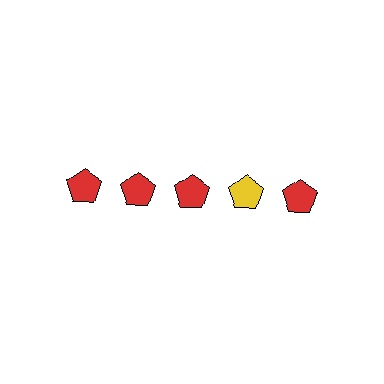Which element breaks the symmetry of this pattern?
The yellow pentagon in the top row, second from right column breaks the symmetry. All other shapes are red pentagons.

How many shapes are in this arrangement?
There are 5 shapes arranged in a grid pattern.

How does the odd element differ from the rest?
It has a different color: yellow instead of red.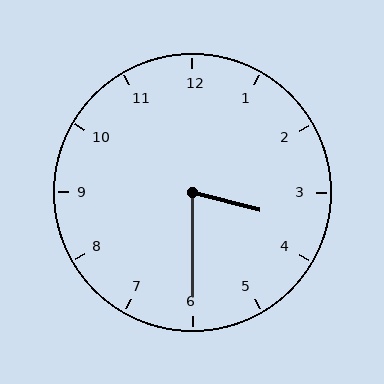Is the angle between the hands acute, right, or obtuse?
It is acute.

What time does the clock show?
3:30.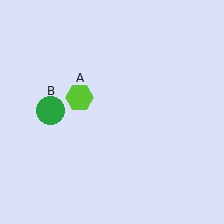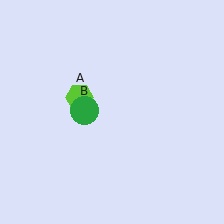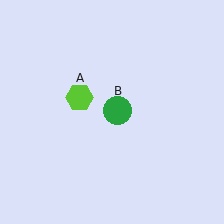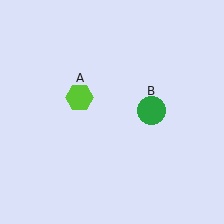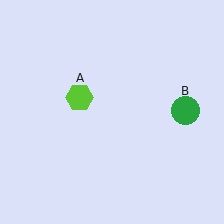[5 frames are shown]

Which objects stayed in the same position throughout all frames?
Lime hexagon (object A) remained stationary.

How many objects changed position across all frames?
1 object changed position: green circle (object B).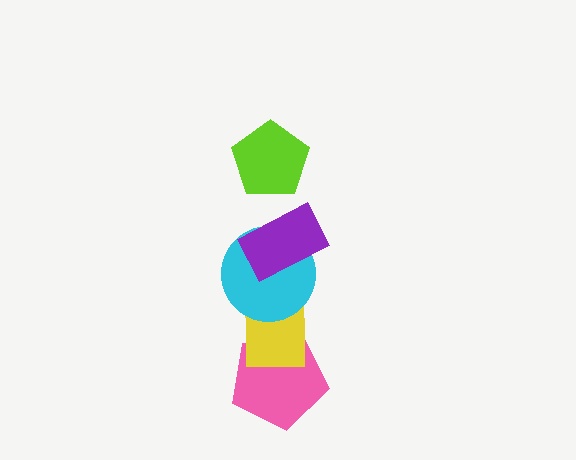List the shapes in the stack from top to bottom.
From top to bottom: the lime pentagon, the purple rectangle, the cyan circle, the yellow rectangle, the pink pentagon.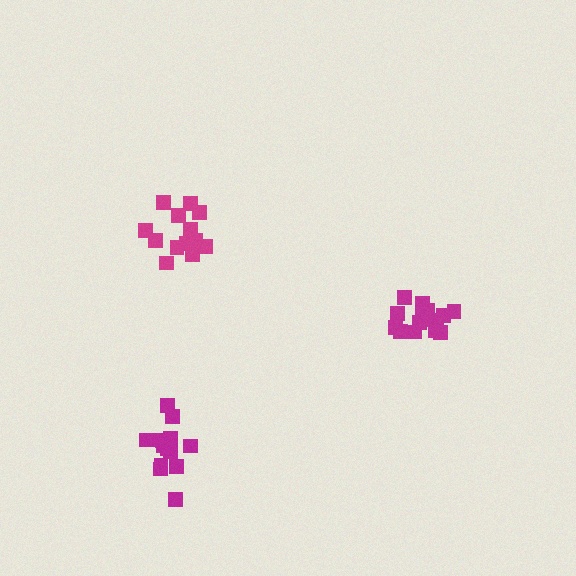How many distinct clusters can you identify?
There are 3 distinct clusters.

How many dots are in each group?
Group 1: 15 dots, Group 2: 16 dots, Group 3: 13 dots (44 total).